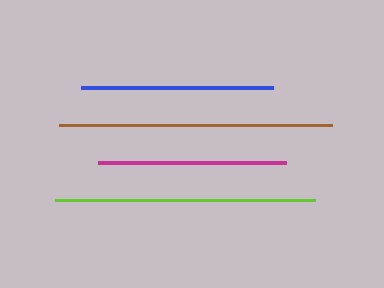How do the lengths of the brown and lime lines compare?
The brown and lime lines are approximately the same length.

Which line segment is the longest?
The brown line is the longest at approximately 272 pixels.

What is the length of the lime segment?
The lime segment is approximately 260 pixels long.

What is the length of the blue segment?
The blue segment is approximately 192 pixels long.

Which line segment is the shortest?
The magenta line is the shortest at approximately 188 pixels.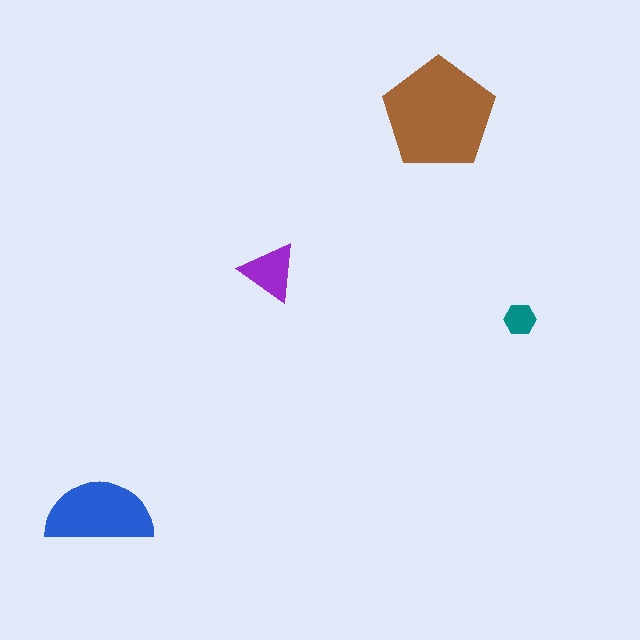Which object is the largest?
The brown pentagon.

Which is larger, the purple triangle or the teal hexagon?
The purple triangle.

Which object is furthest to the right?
The teal hexagon is rightmost.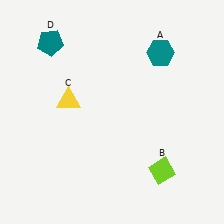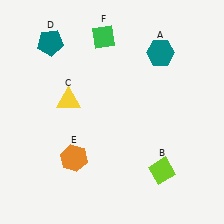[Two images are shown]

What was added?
An orange hexagon (E), a green diamond (F) were added in Image 2.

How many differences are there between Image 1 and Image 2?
There are 2 differences between the two images.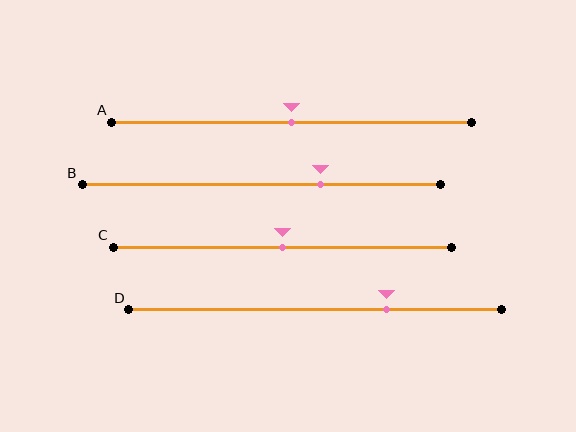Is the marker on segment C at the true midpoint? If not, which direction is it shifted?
Yes, the marker on segment C is at the true midpoint.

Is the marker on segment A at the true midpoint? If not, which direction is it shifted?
Yes, the marker on segment A is at the true midpoint.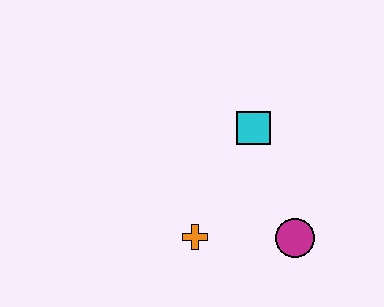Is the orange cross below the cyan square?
Yes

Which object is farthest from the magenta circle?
The cyan square is farthest from the magenta circle.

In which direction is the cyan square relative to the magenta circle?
The cyan square is above the magenta circle.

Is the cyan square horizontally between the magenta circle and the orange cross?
Yes